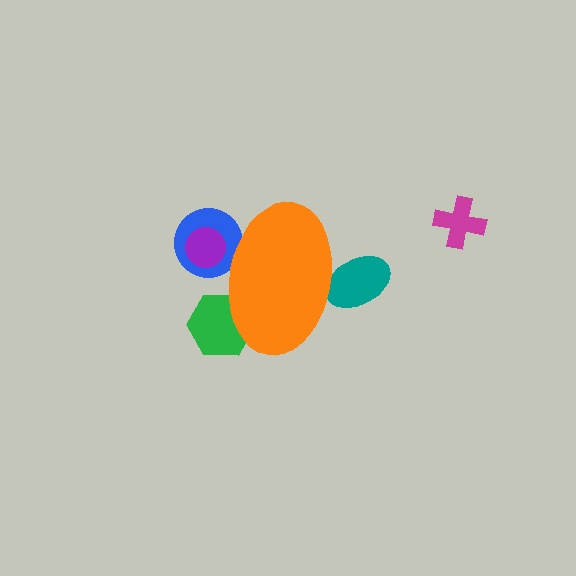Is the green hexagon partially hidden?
Yes, the green hexagon is partially hidden behind the orange ellipse.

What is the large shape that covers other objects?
An orange ellipse.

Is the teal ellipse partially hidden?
Yes, the teal ellipse is partially hidden behind the orange ellipse.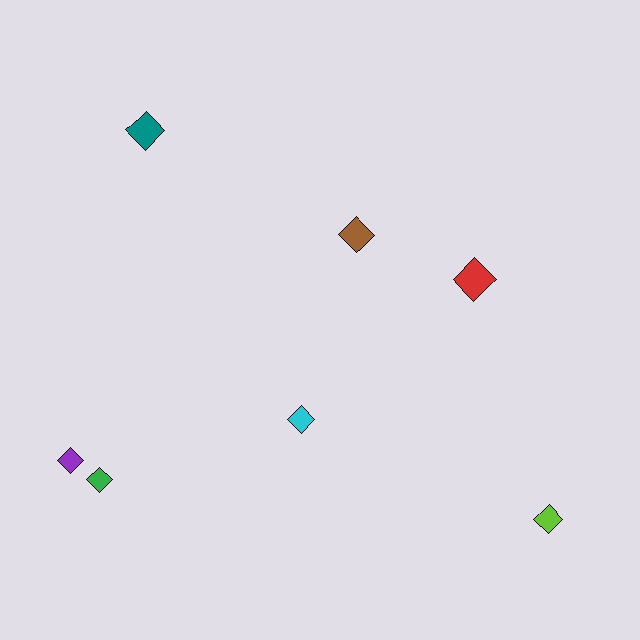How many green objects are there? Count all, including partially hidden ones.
There is 1 green object.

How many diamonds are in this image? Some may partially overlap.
There are 7 diamonds.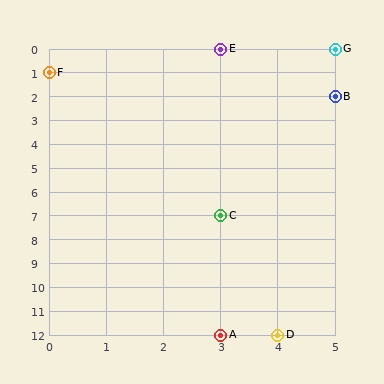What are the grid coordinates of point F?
Point F is at grid coordinates (0, 1).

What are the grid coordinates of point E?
Point E is at grid coordinates (3, 0).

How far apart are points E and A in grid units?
Points E and A are 12 rows apart.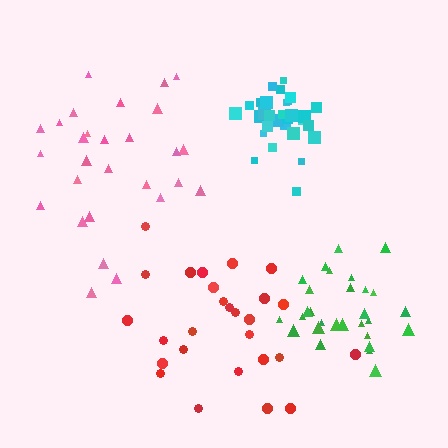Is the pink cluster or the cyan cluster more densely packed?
Cyan.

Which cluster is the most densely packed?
Cyan.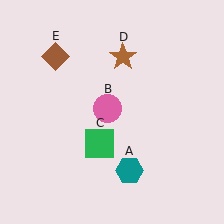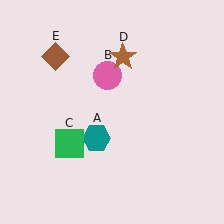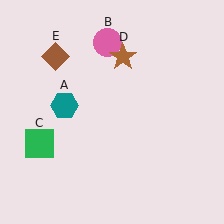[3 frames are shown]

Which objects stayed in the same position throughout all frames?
Brown star (object D) and brown diamond (object E) remained stationary.